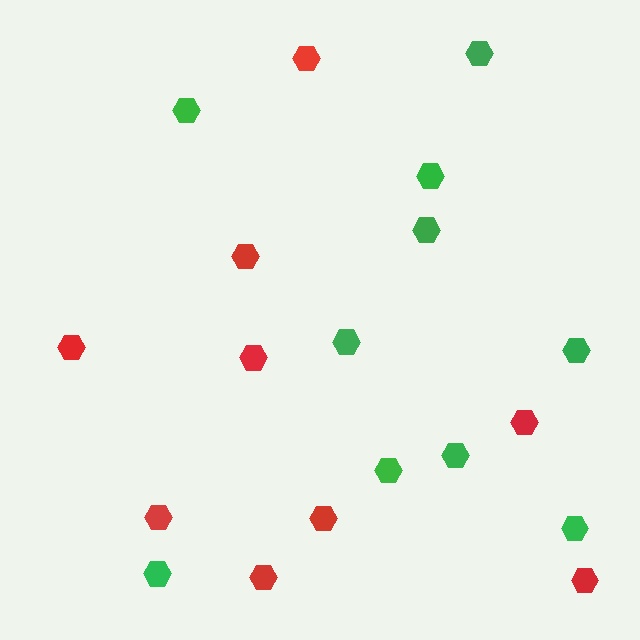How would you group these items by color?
There are 2 groups: one group of red hexagons (9) and one group of green hexagons (10).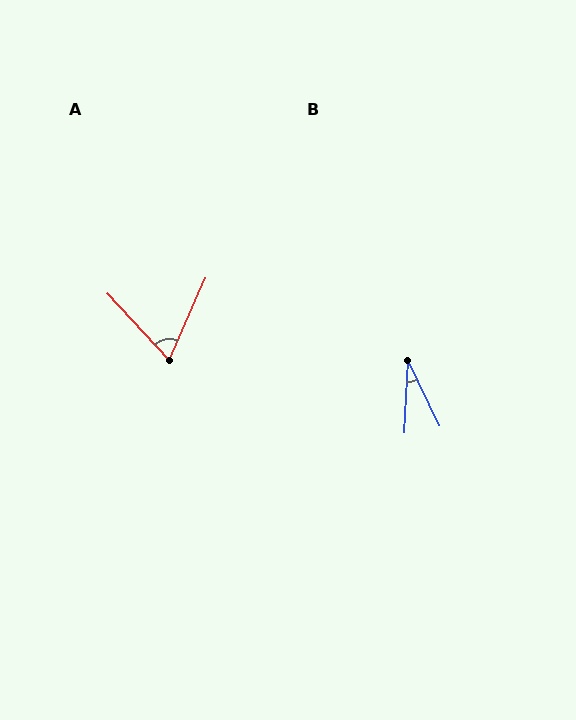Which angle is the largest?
A, at approximately 67 degrees.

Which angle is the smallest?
B, at approximately 29 degrees.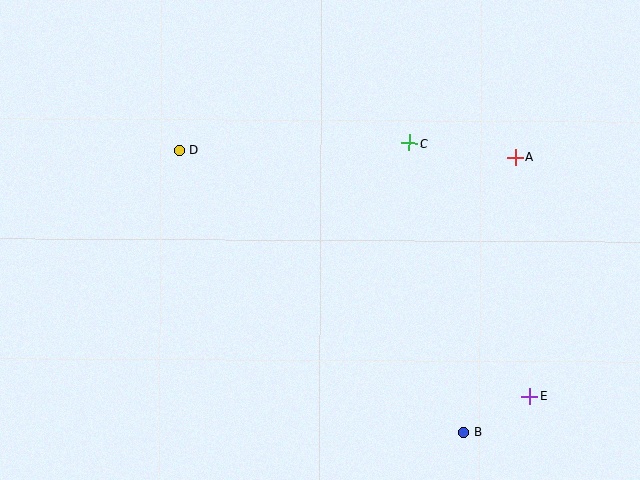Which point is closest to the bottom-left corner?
Point D is closest to the bottom-left corner.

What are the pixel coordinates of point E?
Point E is at (530, 397).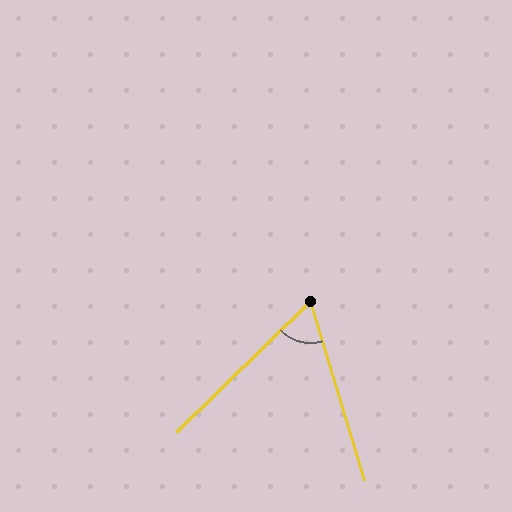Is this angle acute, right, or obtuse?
It is acute.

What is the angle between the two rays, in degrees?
Approximately 62 degrees.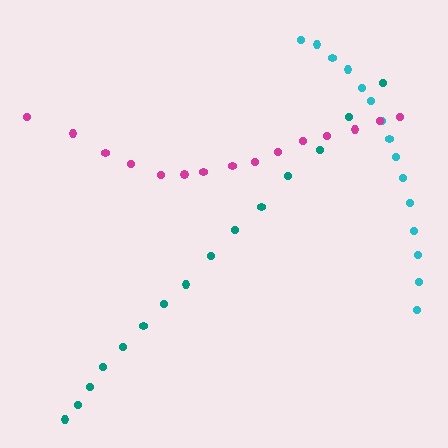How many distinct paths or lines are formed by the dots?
There are 3 distinct paths.